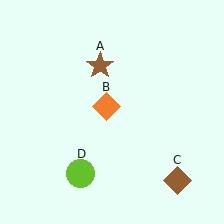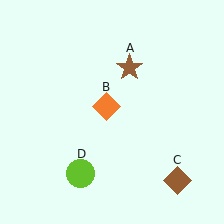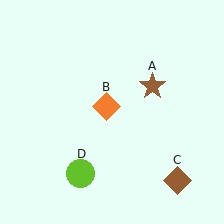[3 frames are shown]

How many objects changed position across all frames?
1 object changed position: brown star (object A).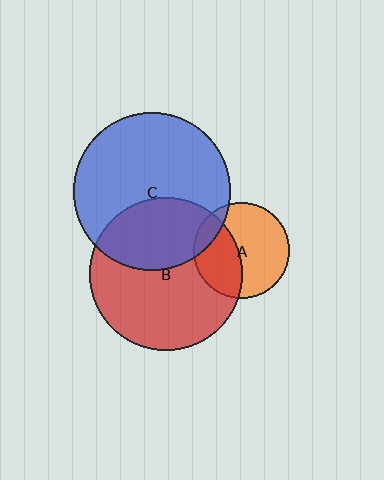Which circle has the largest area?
Circle C (blue).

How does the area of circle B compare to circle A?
Approximately 2.5 times.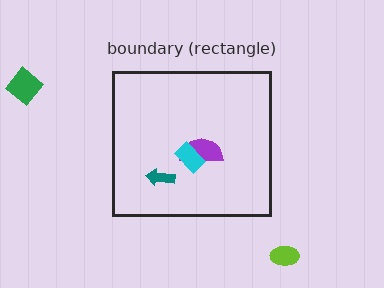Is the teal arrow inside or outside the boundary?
Inside.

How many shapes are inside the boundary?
3 inside, 2 outside.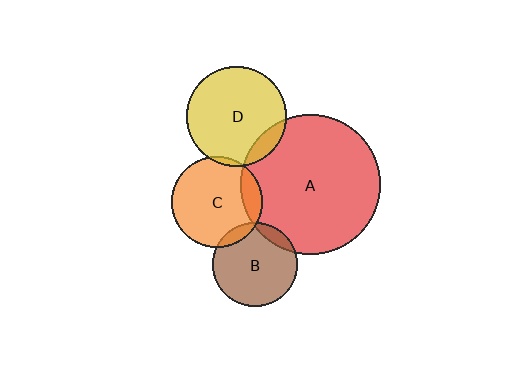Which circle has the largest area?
Circle A (red).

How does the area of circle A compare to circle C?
Approximately 2.4 times.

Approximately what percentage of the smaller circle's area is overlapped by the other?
Approximately 10%.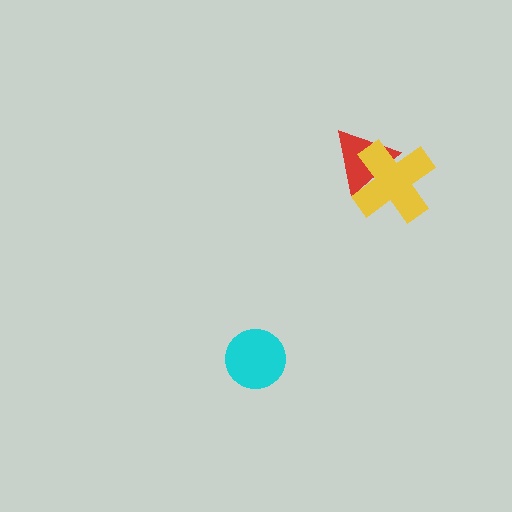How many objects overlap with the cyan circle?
0 objects overlap with the cyan circle.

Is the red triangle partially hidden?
Yes, it is partially covered by another shape.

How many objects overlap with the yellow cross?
1 object overlaps with the yellow cross.